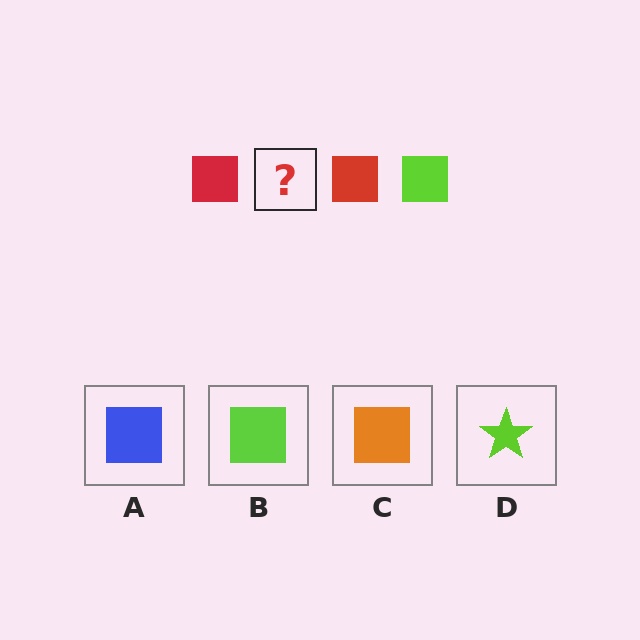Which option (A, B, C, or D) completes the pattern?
B.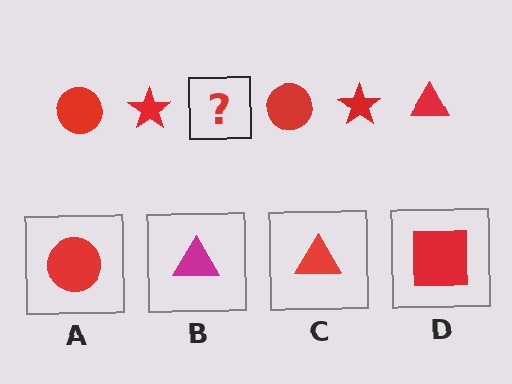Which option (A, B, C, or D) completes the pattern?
C.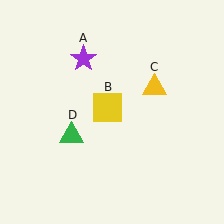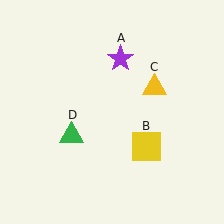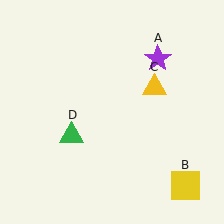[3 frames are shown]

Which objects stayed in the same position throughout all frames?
Yellow triangle (object C) and green triangle (object D) remained stationary.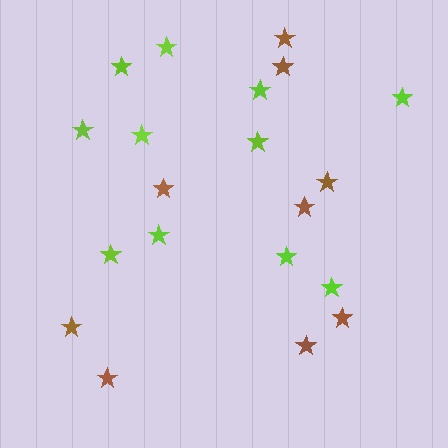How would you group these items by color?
There are 2 groups: one group of brown stars (9) and one group of lime stars (11).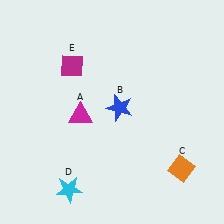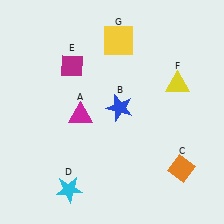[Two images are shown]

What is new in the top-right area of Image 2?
A yellow triangle (F) was added in the top-right area of Image 2.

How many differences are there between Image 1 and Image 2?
There are 2 differences between the two images.